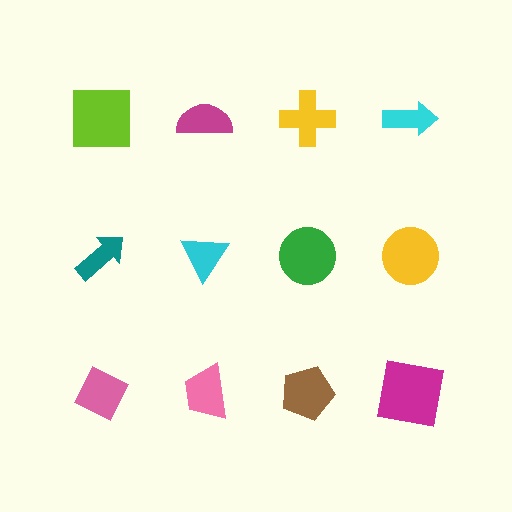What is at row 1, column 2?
A magenta semicircle.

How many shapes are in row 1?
4 shapes.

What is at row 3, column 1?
A pink diamond.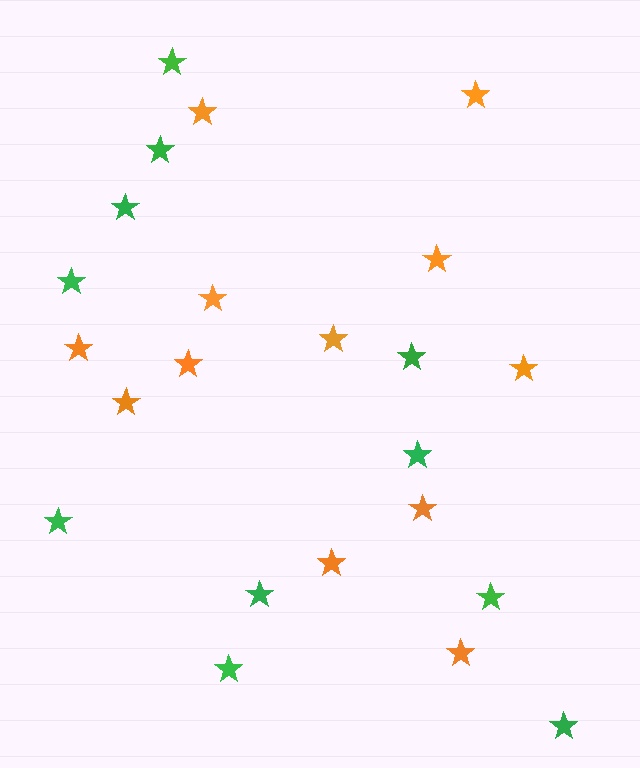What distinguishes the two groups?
There are 2 groups: one group of green stars (11) and one group of orange stars (12).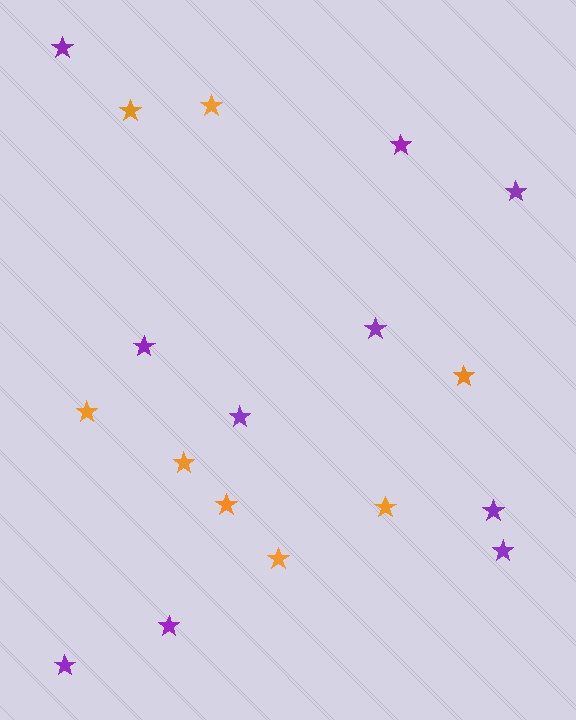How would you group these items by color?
There are 2 groups: one group of orange stars (8) and one group of purple stars (10).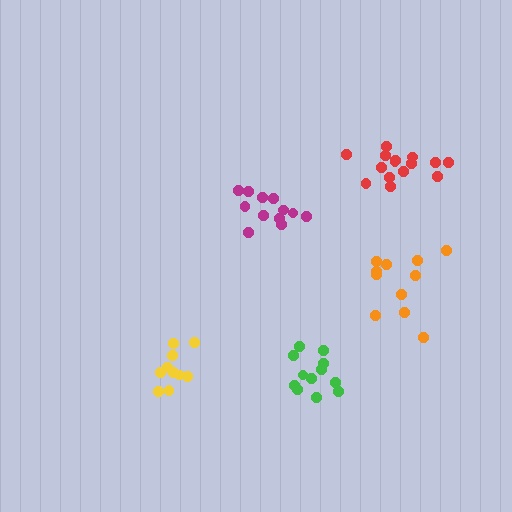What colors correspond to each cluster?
The clusters are colored: magenta, green, yellow, orange, red.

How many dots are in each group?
Group 1: 12 dots, Group 2: 12 dots, Group 3: 10 dots, Group 4: 11 dots, Group 5: 15 dots (60 total).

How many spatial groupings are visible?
There are 5 spatial groupings.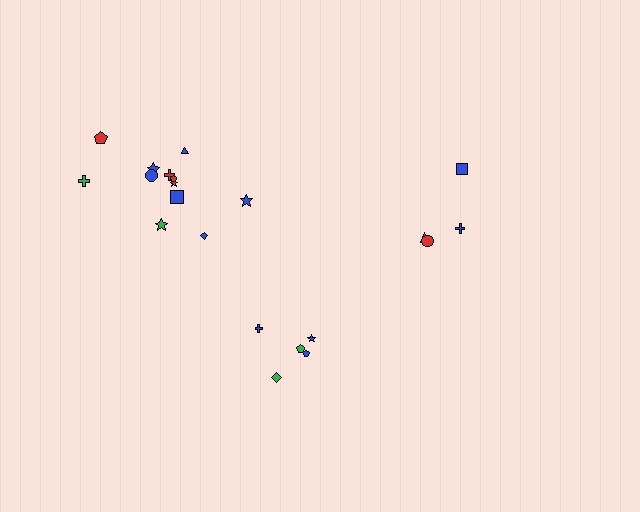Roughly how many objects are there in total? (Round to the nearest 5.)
Roughly 20 objects in total.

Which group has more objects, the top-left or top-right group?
The top-left group.